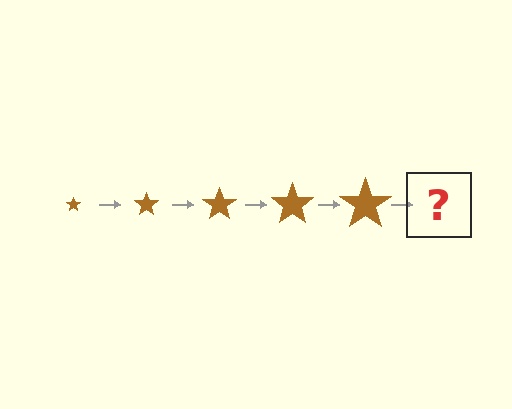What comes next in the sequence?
The next element should be a brown star, larger than the previous one.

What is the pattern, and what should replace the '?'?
The pattern is that the star gets progressively larger each step. The '?' should be a brown star, larger than the previous one.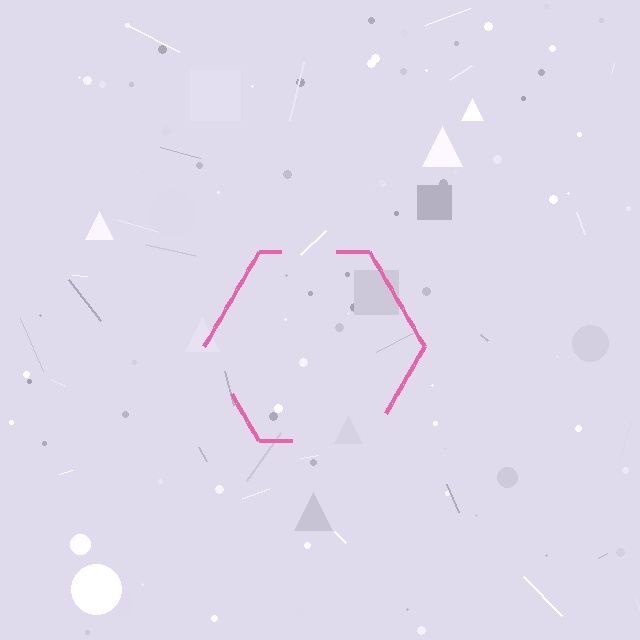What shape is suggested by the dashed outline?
The dashed outline suggests a hexagon.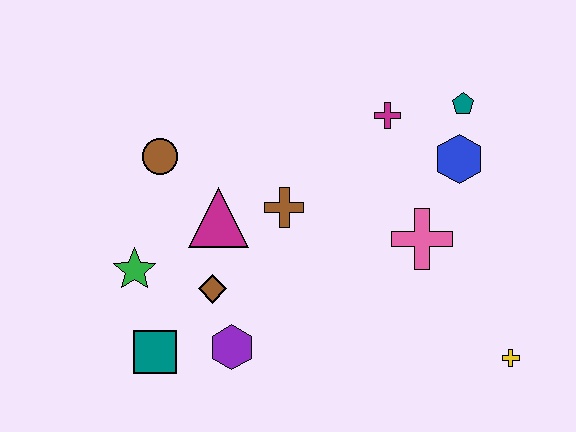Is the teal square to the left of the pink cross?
Yes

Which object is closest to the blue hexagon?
The teal pentagon is closest to the blue hexagon.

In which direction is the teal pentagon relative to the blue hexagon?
The teal pentagon is above the blue hexagon.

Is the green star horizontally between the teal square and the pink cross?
No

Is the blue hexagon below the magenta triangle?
No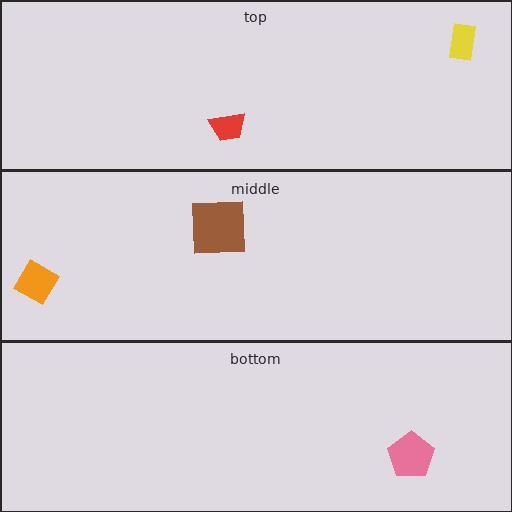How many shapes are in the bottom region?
1.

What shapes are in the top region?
The yellow rectangle, the red trapezoid.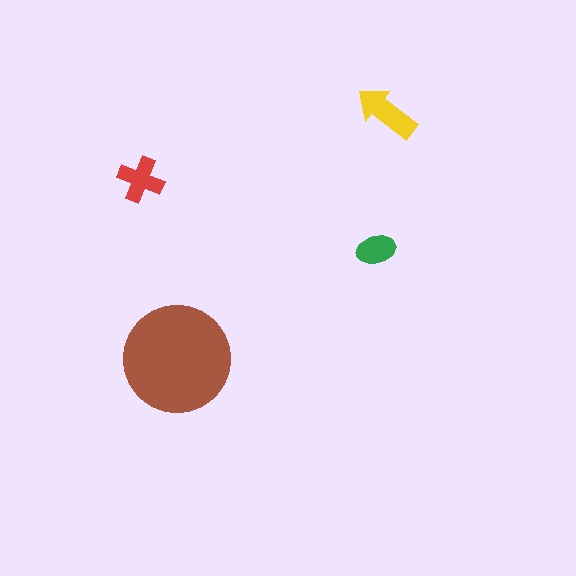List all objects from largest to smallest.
The brown circle, the yellow arrow, the red cross, the green ellipse.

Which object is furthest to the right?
The yellow arrow is rightmost.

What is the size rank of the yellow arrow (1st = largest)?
2nd.